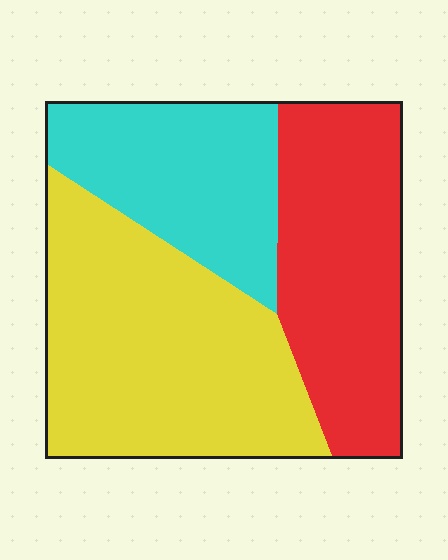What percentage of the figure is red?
Red covers 32% of the figure.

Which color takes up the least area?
Cyan, at roughly 25%.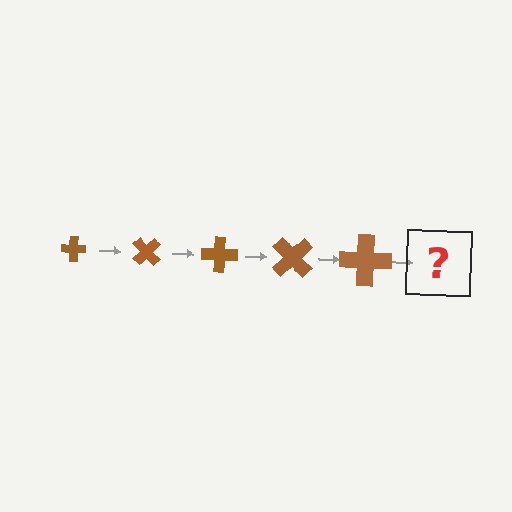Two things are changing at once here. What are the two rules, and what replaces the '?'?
The two rules are that the cross grows larger each step and it rotates 45 degrees each step. The '?' should be a cross, larger than the previous one and rotated 225 degrees from the start.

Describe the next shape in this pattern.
It should be a cross, larger than the previous one and rotated 225 degrees from the start.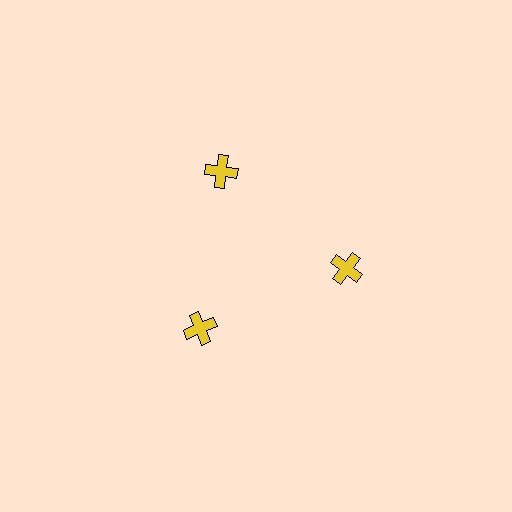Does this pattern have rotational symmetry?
Yes, this pattern has 3-fold rotational symmetry. It looks the same after rotating 120 degrees around the center.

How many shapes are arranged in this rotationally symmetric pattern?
There are 3 shapes, arranged in 3 groups of 1.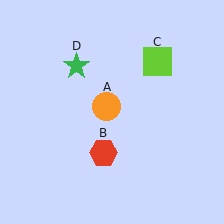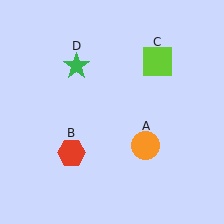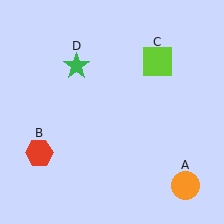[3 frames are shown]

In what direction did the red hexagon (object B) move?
The red hexagon (object B) moved left.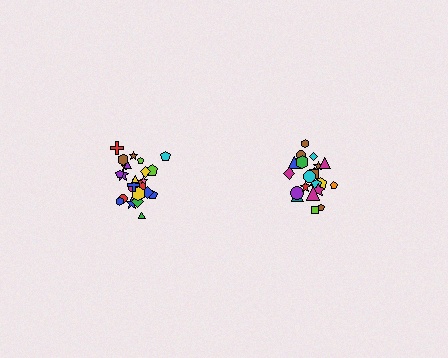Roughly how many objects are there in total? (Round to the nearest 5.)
Roughly 45 objects in total.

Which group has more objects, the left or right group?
The left group.